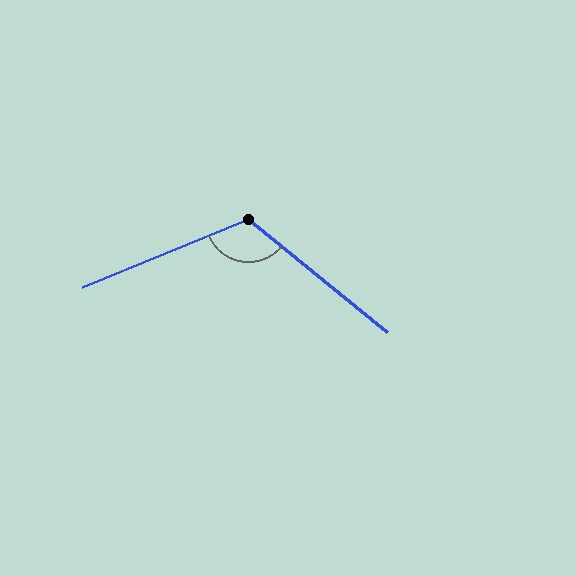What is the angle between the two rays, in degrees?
Approximately 119 degrees.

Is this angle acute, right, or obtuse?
It is obtuse.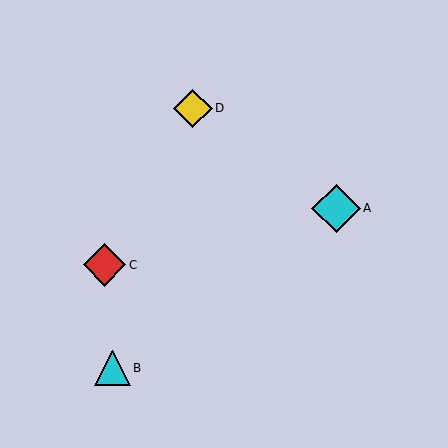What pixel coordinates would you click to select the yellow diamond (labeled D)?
Click at (193, 108) to select the yellow diamond D.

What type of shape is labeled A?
Shape A is a cyan diamond.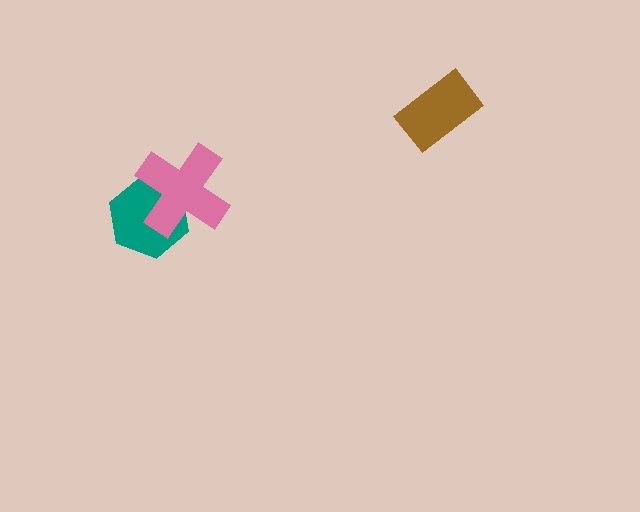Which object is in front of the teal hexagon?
The pink cross is in front of the teal hexagon.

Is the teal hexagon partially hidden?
Yes, it is partially covered by another shape.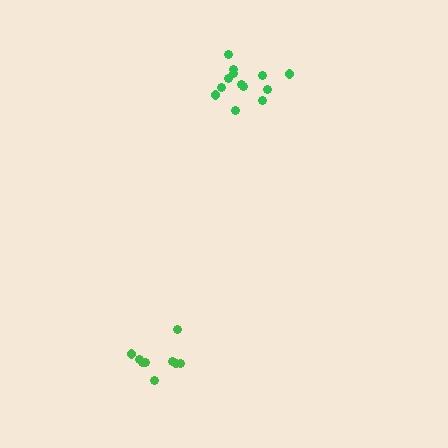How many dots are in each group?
Group 1: 9 dots, Group 2: 13 dots (22 total).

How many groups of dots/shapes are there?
There are 2 groups.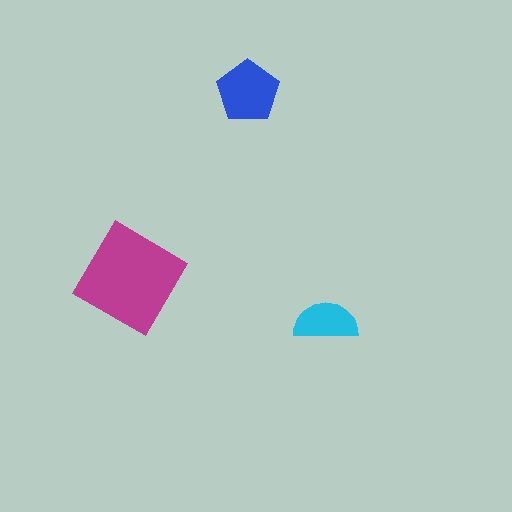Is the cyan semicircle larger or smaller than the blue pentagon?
Smaller.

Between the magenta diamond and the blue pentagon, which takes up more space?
The magenta diamond.